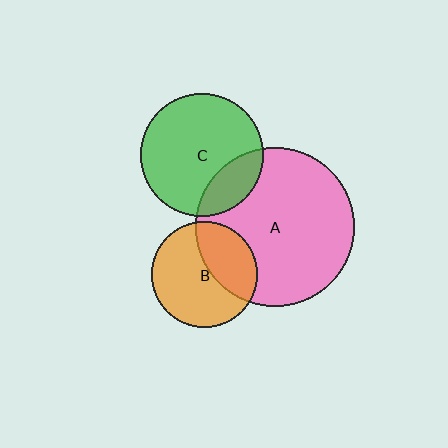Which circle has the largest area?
Circle A (pink).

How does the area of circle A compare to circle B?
Approximately 2.3 times.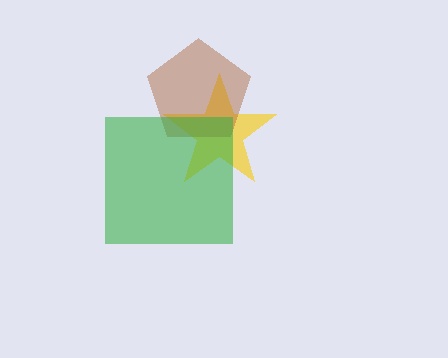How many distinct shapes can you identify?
There are 3 distinct shapes: a yellow star, a brown pentagon, a green square.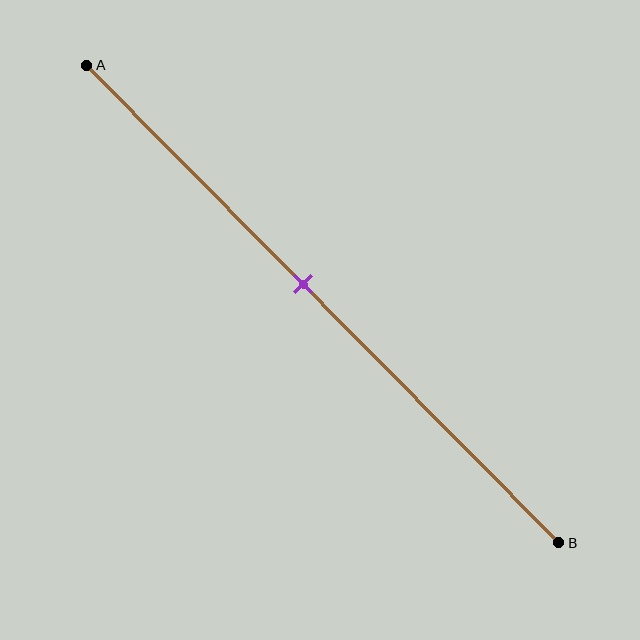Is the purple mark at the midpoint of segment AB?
No, the mark is at about 45% from A, not at the 50% midpoint.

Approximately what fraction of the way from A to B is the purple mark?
The purple mark is approximately 45% of the way from A to B.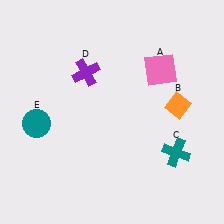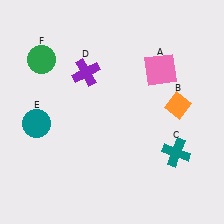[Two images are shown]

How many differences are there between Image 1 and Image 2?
There is 1 difference between the two images.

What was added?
A green circle (F) was added in Image 2.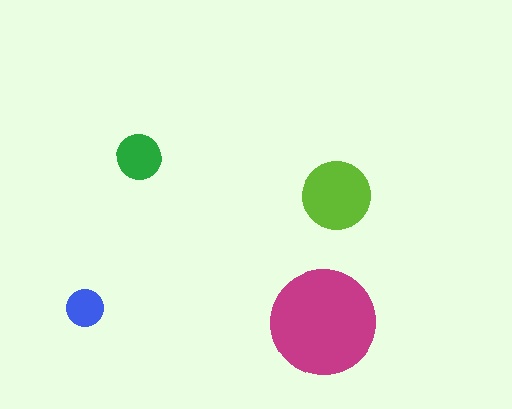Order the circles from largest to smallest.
the magenta one, the lime one, the green one, the blue one.